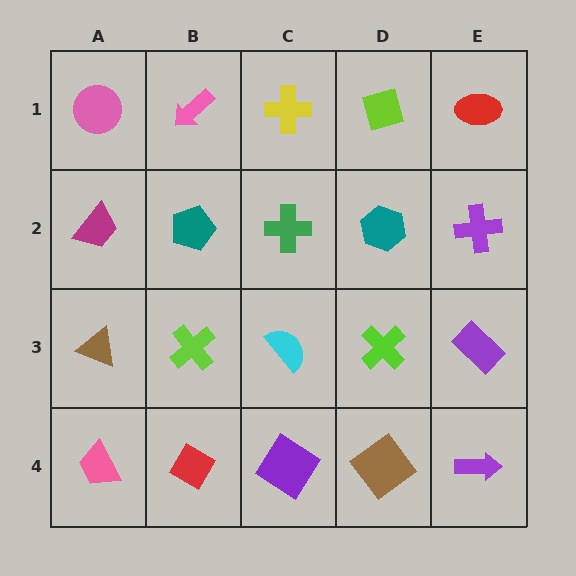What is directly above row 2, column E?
A red ellipse.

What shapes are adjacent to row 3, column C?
A green cross (row 2, column C), a purple diamond (row 4, column C), a lime cross (row 3, column B), a lime cross (row 3, column D).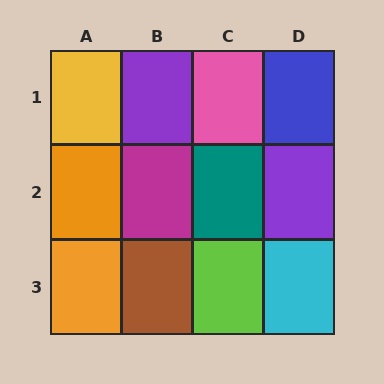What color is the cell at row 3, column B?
Brown.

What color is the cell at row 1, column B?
Purple.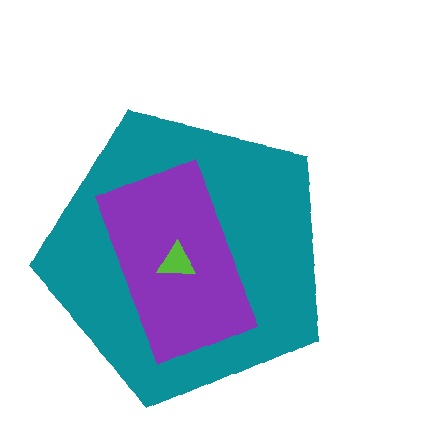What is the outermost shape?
The teal pentagon.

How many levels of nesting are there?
3.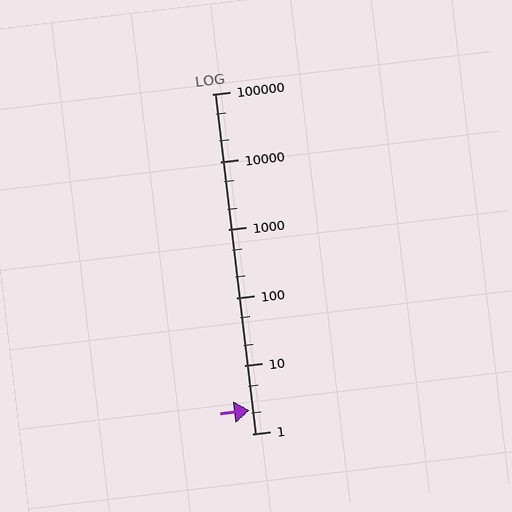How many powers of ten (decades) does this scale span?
The scale spans 5 decades, from 1 to 100000.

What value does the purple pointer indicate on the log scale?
The pointer indicates approximately 2.2.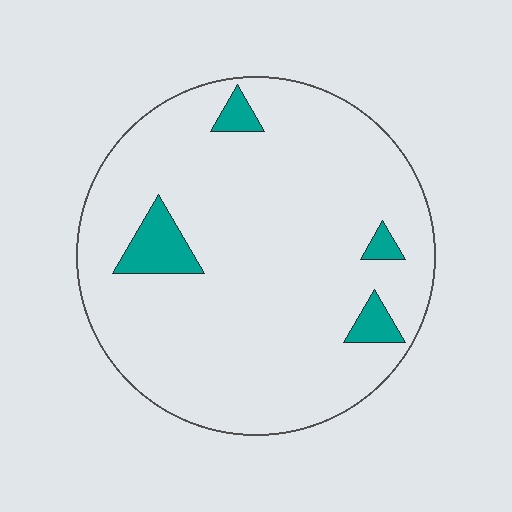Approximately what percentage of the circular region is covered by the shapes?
Approximately 10%.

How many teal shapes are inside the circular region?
4.